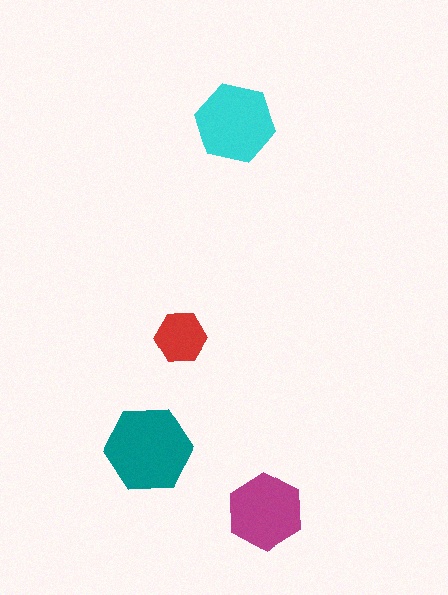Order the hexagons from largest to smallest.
the teal one, the cyan one, the magenta one, the red one.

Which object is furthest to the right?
The magenta hexagon is rightmost.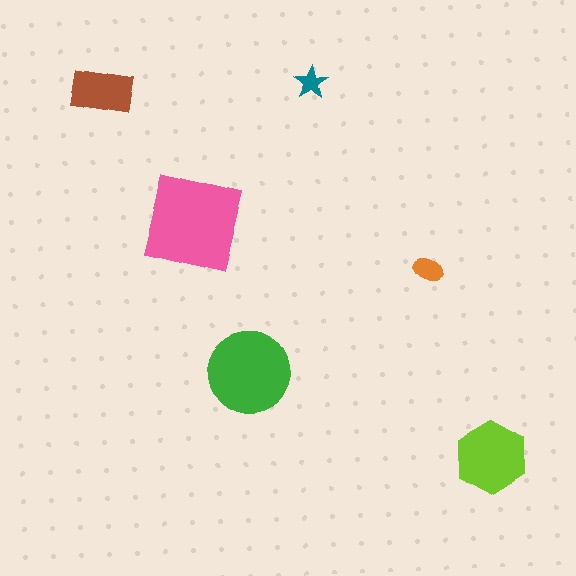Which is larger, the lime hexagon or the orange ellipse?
The lime hexagon.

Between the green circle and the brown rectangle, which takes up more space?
The green circle.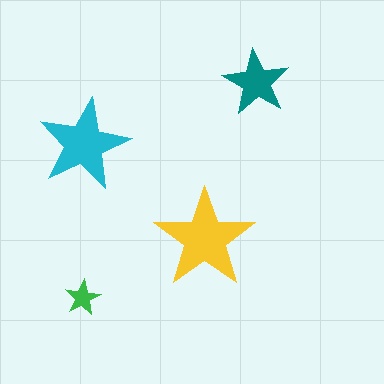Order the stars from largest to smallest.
the yellow one, the cyan one, the teal one, the green one.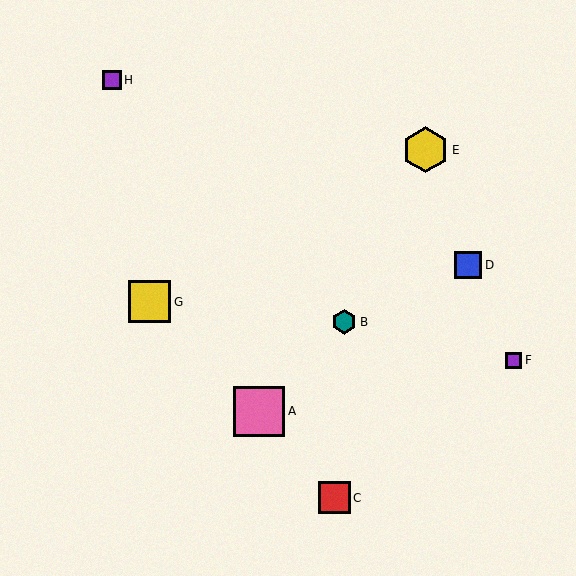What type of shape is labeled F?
Shape F is a purple square.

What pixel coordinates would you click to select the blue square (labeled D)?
Click at (468, 265) to select the blue square D.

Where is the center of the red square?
The center of the red square is at (335, 498).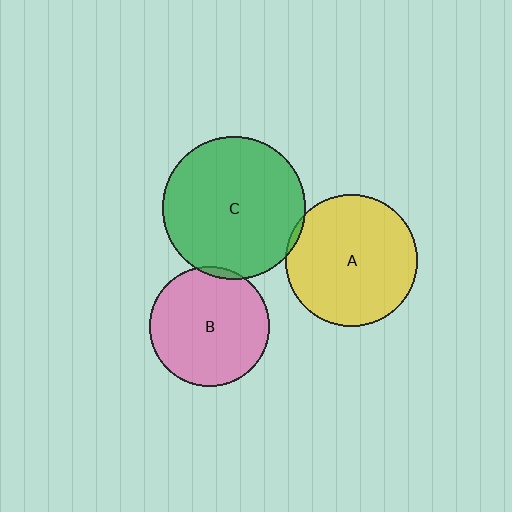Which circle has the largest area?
Circle C (green).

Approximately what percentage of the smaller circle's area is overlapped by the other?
Approximately 5%.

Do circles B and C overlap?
Yes.